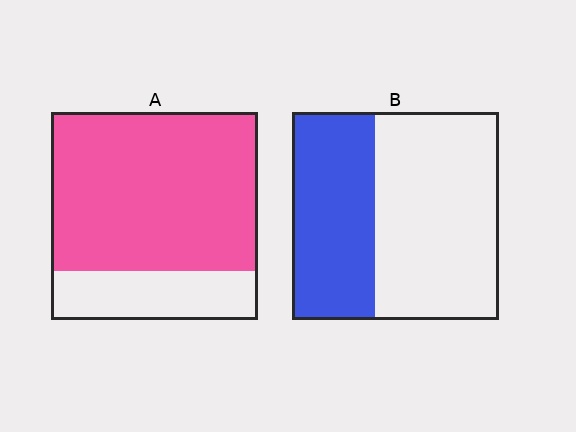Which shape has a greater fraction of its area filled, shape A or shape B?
Shape A.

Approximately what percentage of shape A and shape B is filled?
A is approximately 75% and B is approximately 40%.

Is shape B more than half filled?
No.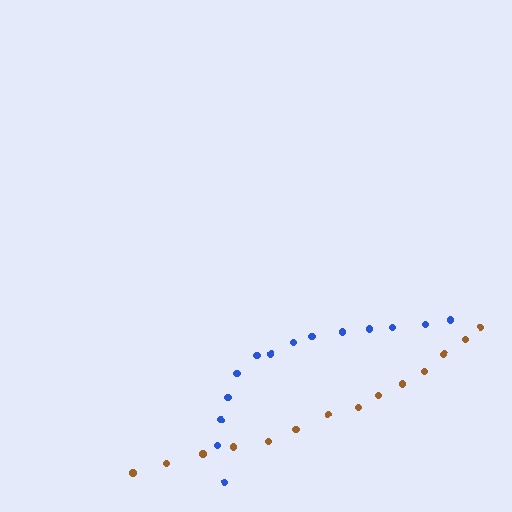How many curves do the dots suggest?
There are 2 distinct paths.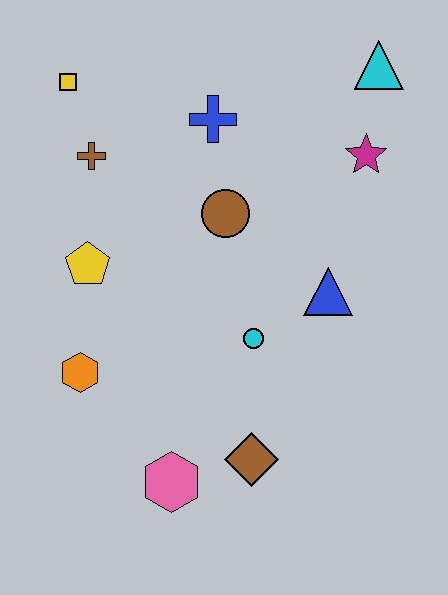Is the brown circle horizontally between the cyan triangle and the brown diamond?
No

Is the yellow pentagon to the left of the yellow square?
No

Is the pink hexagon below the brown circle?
Yes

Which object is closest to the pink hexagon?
The brown diamond is closest to the pink hexagon.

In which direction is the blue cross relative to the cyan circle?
The blue cross is above the cyan circle.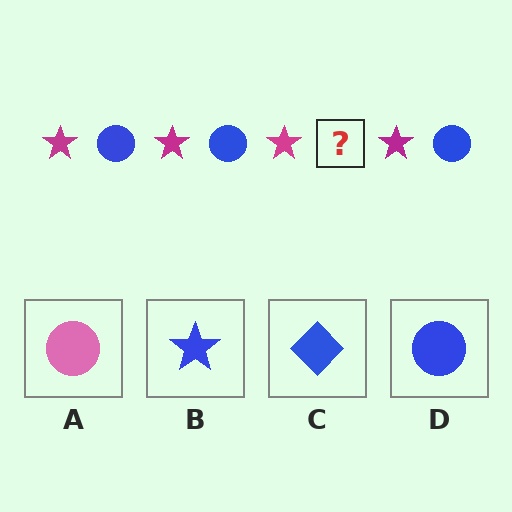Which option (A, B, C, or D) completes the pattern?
D.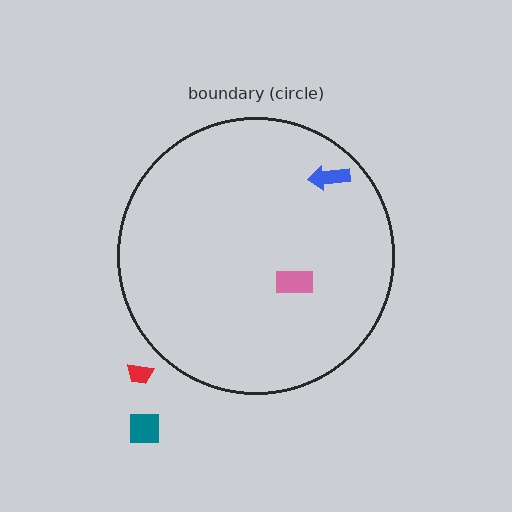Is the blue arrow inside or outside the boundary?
Inside.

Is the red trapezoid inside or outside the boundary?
Outside.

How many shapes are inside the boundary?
2 inside, 2 outside.